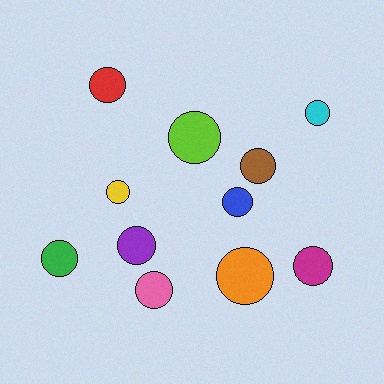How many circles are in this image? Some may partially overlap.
There are 11 circles.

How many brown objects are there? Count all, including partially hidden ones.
There is 1 brown object.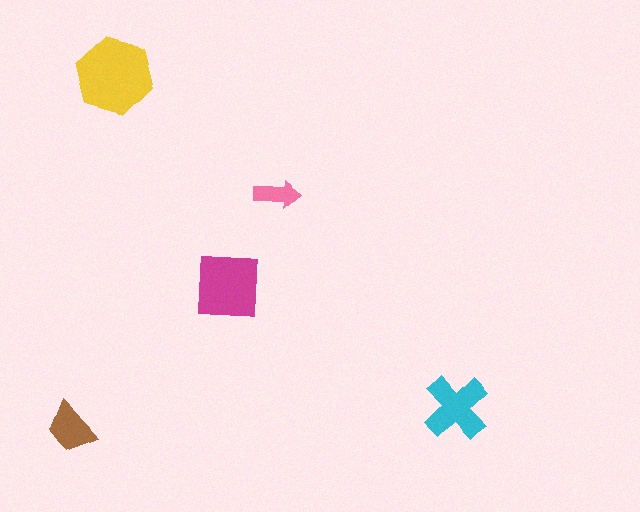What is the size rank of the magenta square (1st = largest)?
2nd.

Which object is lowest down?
The brown trapezoid is bottommost.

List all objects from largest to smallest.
The yellow hexagon, the magenta square, the cyan cross, the brown trapezoid, the pink arrow.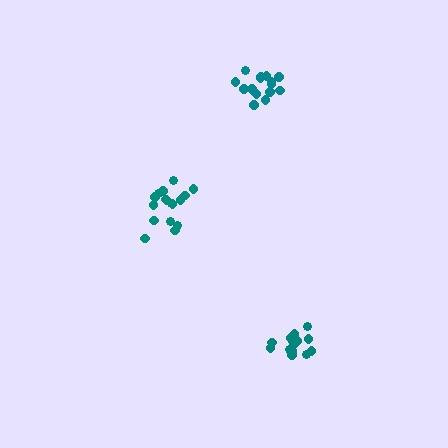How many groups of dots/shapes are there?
There are 3 groups.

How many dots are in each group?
Group 1: 17 dots, Group 2: 16 dots, Group 3: 16 dots (49 total).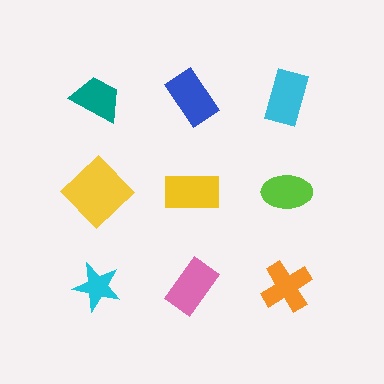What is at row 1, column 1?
A teal trapezoid.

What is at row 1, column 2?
A blue rectangle.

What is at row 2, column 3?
A lime ellipse.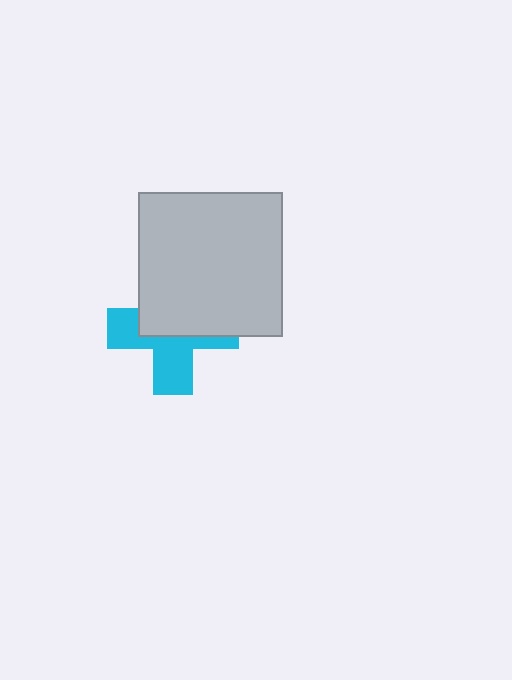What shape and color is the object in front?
The object in front is a light gray square.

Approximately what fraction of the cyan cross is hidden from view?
Roughly 53% of the cyan cross is hidden behind the light gray square.